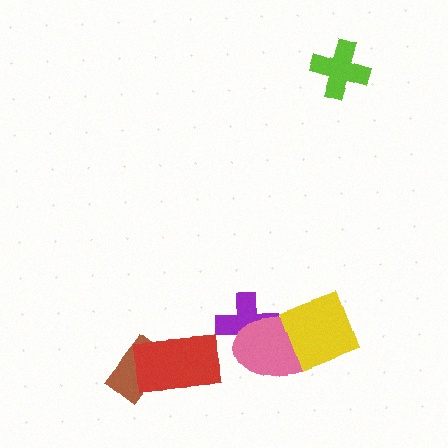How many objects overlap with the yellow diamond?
1 object overlaps with the yellow diamond.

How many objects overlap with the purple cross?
1 object overlaps with the purple cross.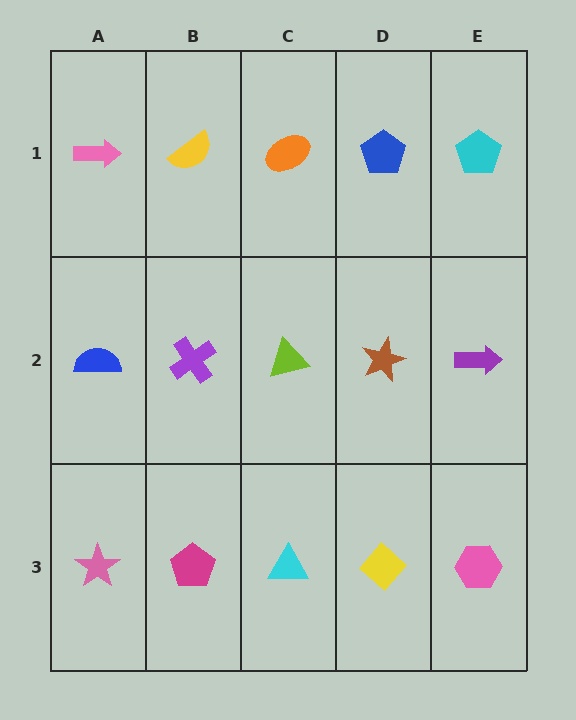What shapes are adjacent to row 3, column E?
A purple arrow (row 2, column E), a yellow diamond (row 3, column D).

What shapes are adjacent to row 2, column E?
A cyan pentagon (row 1, column E), a pink hexagon (row 3, column E), a brown star (row 2, column D).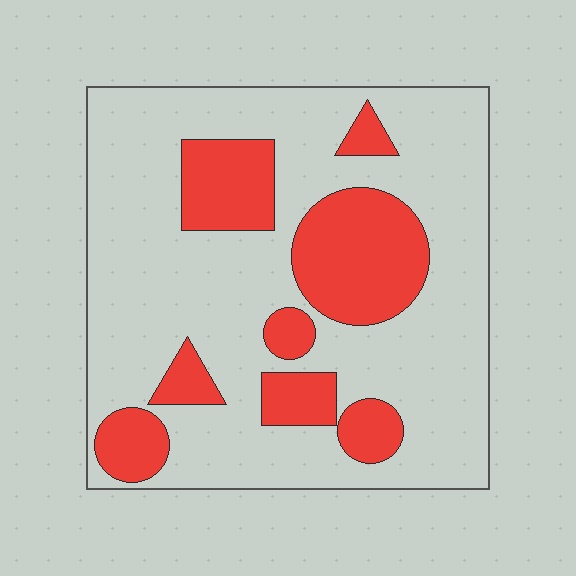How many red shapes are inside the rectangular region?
8.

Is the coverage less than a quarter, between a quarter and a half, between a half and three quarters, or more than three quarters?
Between a quarter and a half.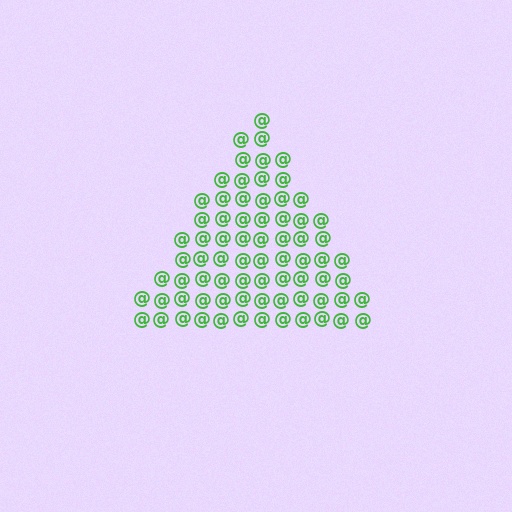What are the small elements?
The small elements are at signs.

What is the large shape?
The large shape is a triangle.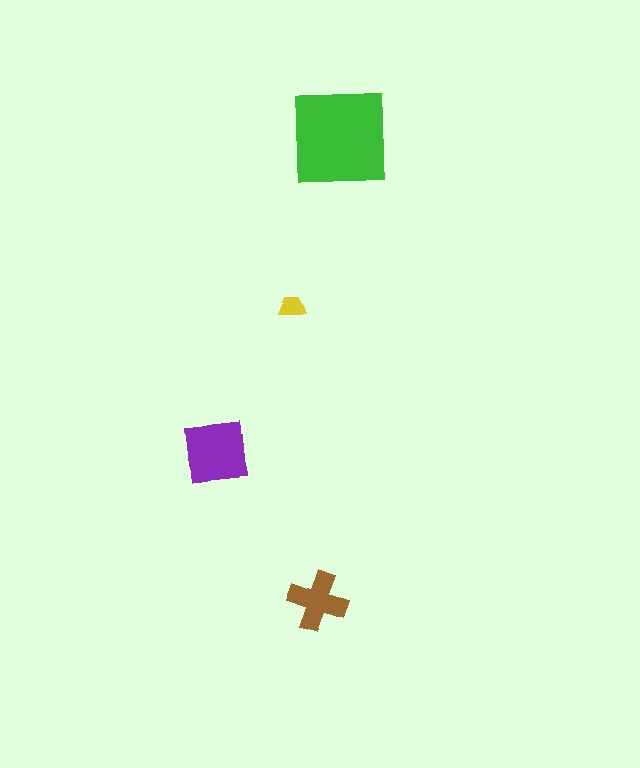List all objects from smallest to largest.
The yellow trapezoid, the brown cross, the purple square, the green square.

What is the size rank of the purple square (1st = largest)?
2nd.